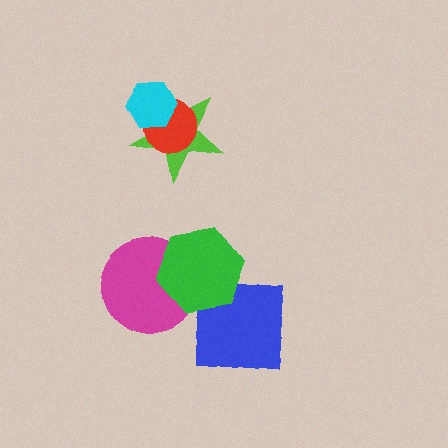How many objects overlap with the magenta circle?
1 object overlaps with the magenta circle.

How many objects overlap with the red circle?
2 objects overlap with the red circle.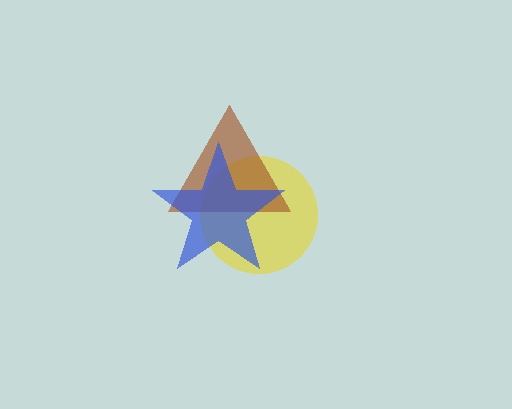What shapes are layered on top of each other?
The layered shapes are: a yellow circle, a brown triangle, a blue star.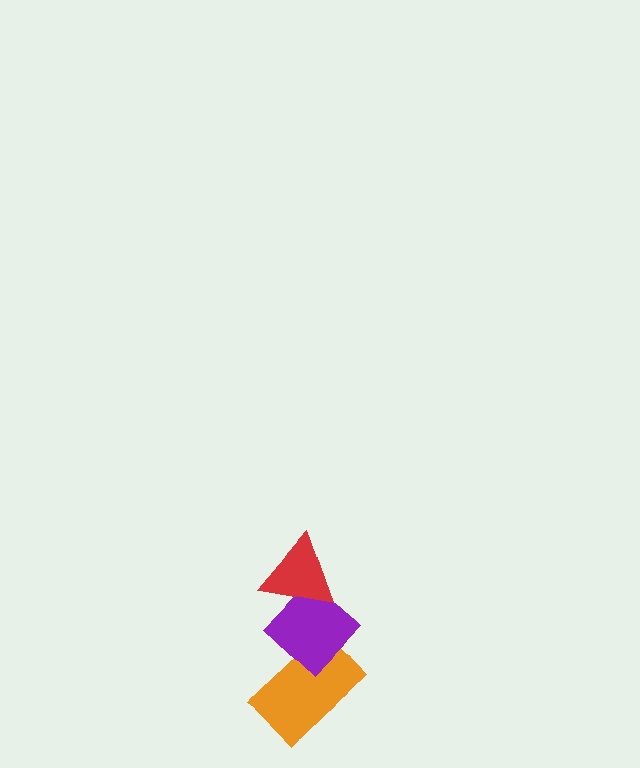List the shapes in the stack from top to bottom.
From top to bottom: the red triangle, the purple diamond, the orange rectangle.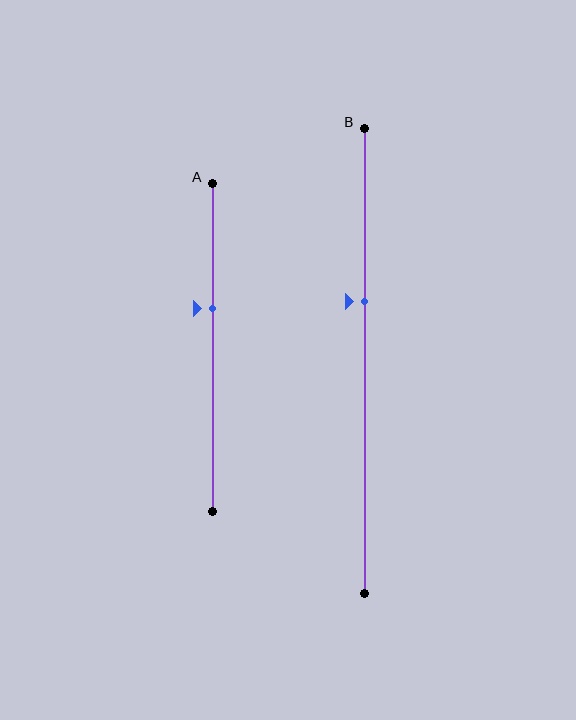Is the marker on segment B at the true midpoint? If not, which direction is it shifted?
No, the marker on segment B is shifted upward by about 13% of the segment length.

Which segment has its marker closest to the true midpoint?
Segment A has its marker closest to the true midpoint.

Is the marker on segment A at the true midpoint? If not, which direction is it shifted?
No, the marker on segment A is shifted upward by about 12% of the segment length.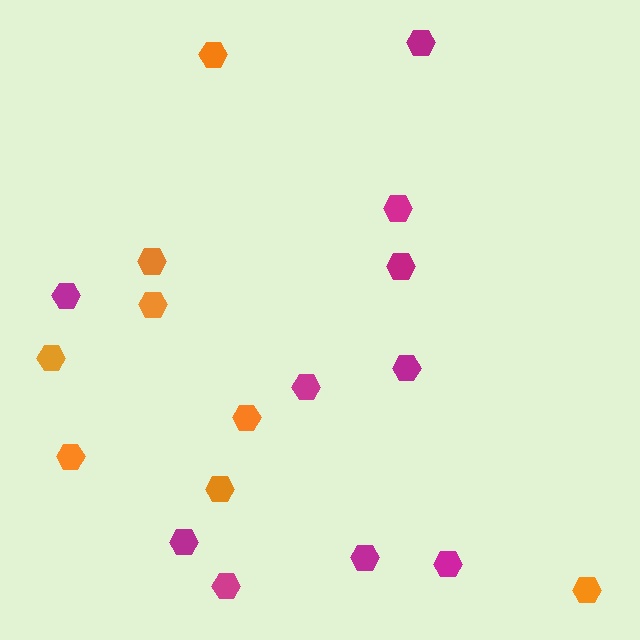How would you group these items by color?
There are 2 groups: one group of orange hexagons (8) and one group of magenta hexagons (10).